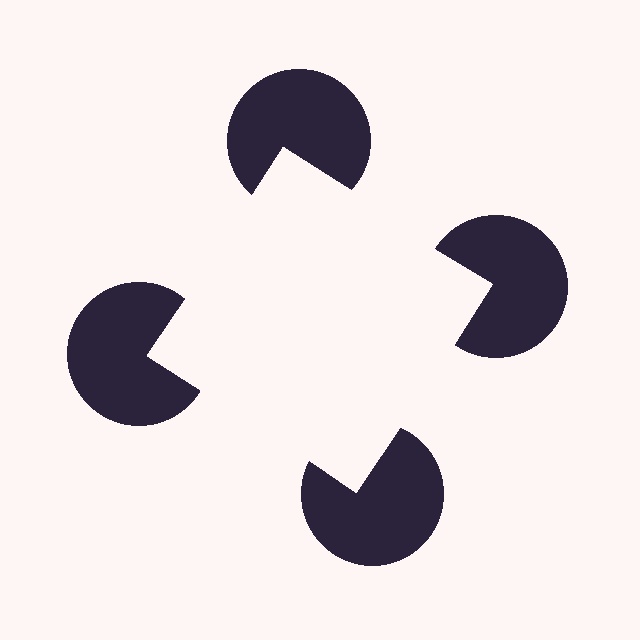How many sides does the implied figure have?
4 sides.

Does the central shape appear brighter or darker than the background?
It typically appears slightly brighter than the background, even though no actual brightness change is drawn.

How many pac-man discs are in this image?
There are 4 — one at each vertex of the illusory square.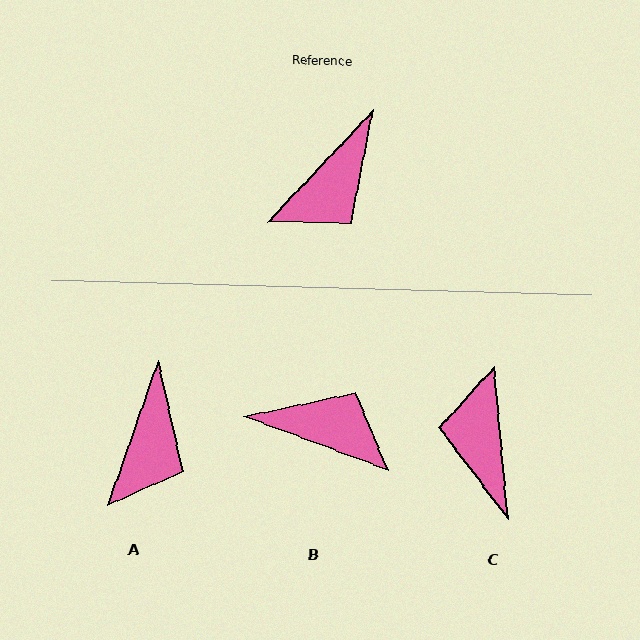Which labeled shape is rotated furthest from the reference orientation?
C, about 131 degrees away.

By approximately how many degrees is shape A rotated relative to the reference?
Approximately 24 degrees counter-clockwise.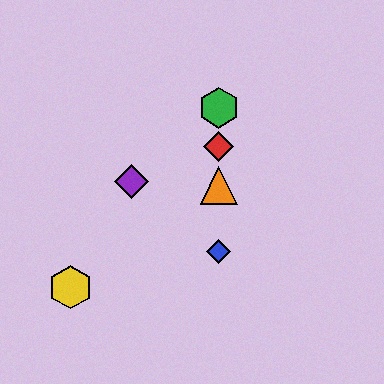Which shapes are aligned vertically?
The red diamond, the blue diamond, the green hexagon, the orange triangle are aligned vertically.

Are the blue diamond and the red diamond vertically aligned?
Yes, both are at x≈219.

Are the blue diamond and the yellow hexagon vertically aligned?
No, the blue diamond is at x≈219 and the yellow hexagon is at x≈71.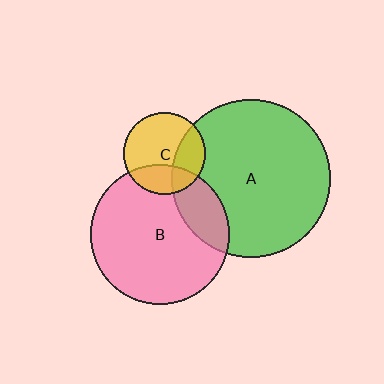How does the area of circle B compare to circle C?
Approximately 2.9 times.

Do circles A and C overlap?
Yes.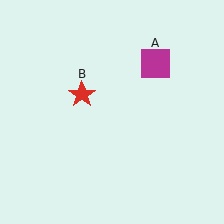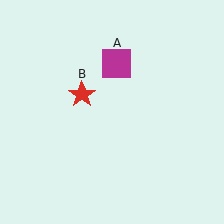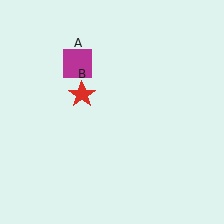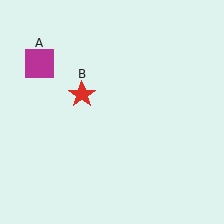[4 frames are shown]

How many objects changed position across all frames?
1 object changed position: magenta square (object A).